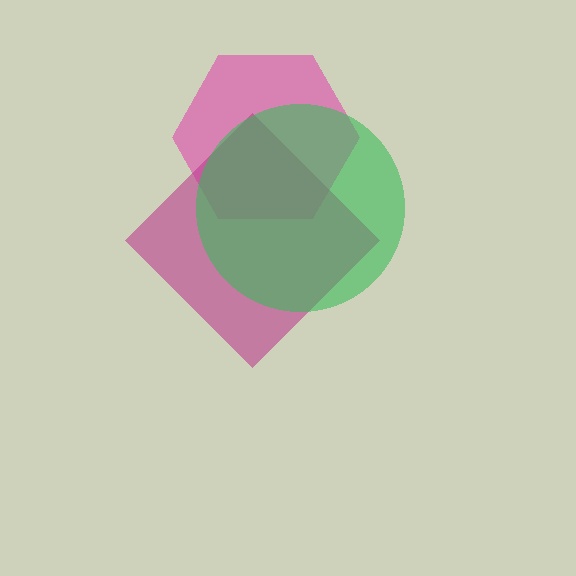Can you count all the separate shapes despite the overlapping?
Yes, there are 3 separate shapes.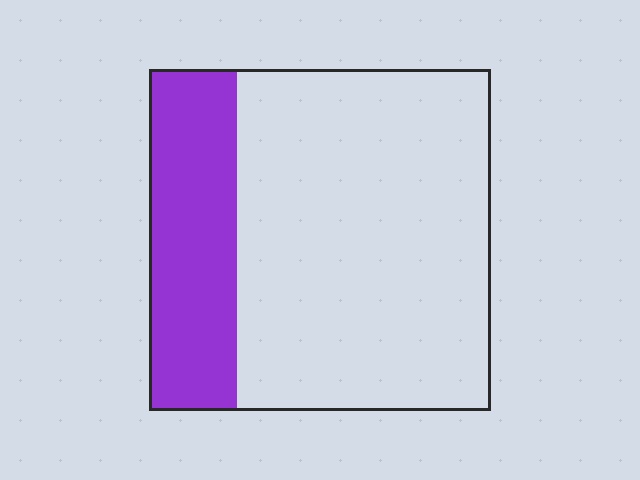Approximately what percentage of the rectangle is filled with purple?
Approximately 25%.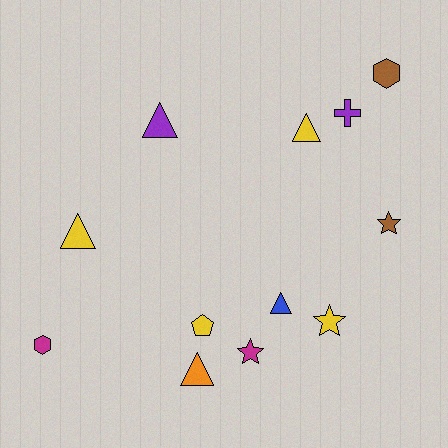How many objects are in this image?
There are 12 objects.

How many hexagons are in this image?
There are 2 hexagons.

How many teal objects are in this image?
There are no teal objects.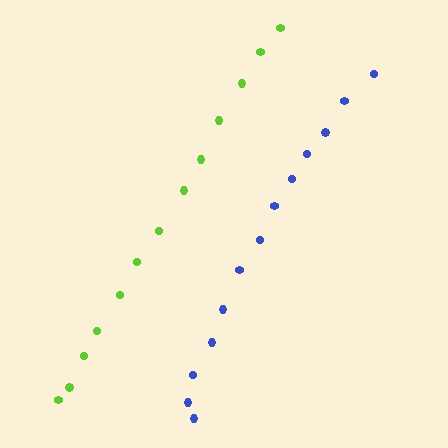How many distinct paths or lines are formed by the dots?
There are 2 distinct paths.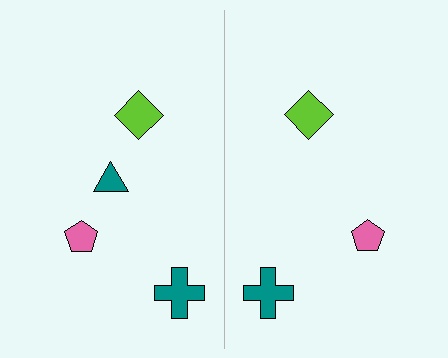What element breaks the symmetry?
A teal triangle is missing from the right side.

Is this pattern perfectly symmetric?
No, the pattern is not perfectly symmetric. A teal triangle is missing from the right side.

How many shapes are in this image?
There are 7 shapes in this image.